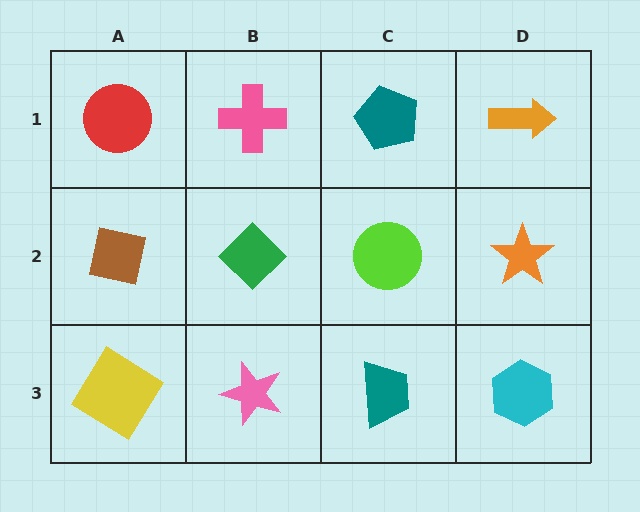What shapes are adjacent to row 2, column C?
A teal pentagon (row 1, column C), a teal trapezoid (row 3, column C), a green diamond (row 2, column B), an orange star (row 2, column D).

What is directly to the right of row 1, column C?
An orange arrow.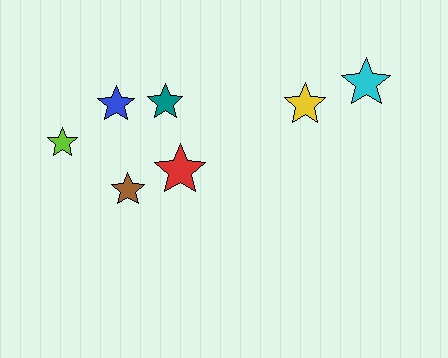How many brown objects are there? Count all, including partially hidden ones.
There is 1 brown object.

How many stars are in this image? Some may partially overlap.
There are 7 stars.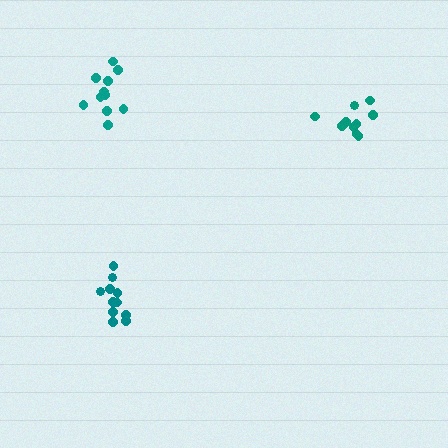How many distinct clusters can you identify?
There are 3 distinct clusters.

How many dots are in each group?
Group 1: 11 dots, Group 2: 10 dots, Group 3: 11 dots (32 total).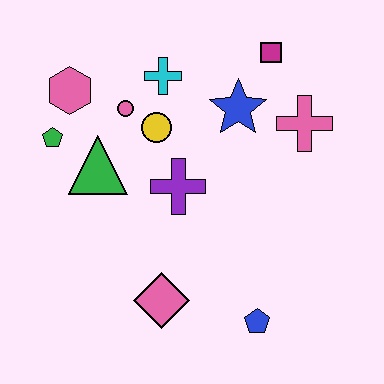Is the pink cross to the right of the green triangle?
Yes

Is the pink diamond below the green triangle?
Yes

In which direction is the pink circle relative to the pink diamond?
The pink circle is above the pink diamond.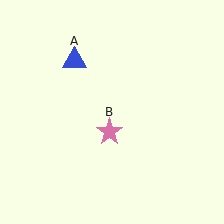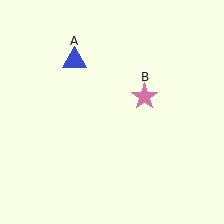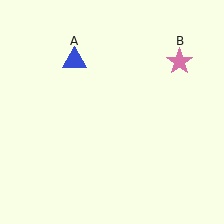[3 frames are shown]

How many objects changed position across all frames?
1 object changed position: pink star (object B).